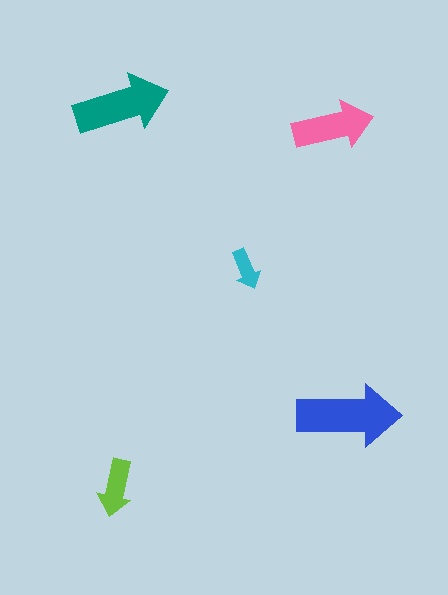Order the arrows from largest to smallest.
the blue one, the teal one, the pink one, the lime one, the cyan one.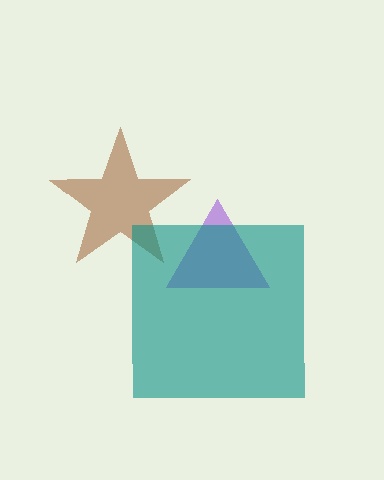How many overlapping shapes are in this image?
There are 3 overlapping shapes in the image.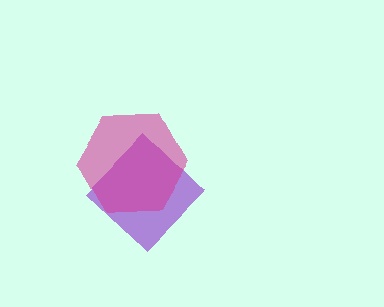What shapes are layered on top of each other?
The layered shapes are: a purple diamond, a magenta hexagon.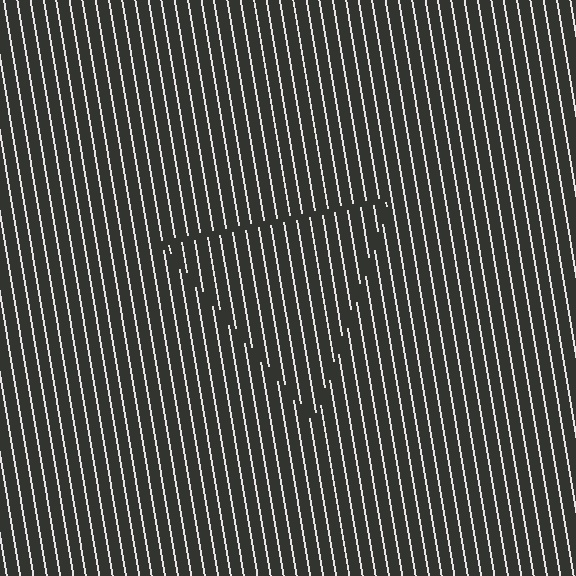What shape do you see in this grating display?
An illusory triangle. The interior of the shape contains the same grating, shifted by half a period — the contour is defined by the phase discontinuity where line-ends from the inner and outer gratings abut.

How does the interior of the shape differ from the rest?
The interior of the shape contains the same grating, shifted by half a period — the contour is defined by the phase discontinuity where line-ends from the inner and outer gratings abut.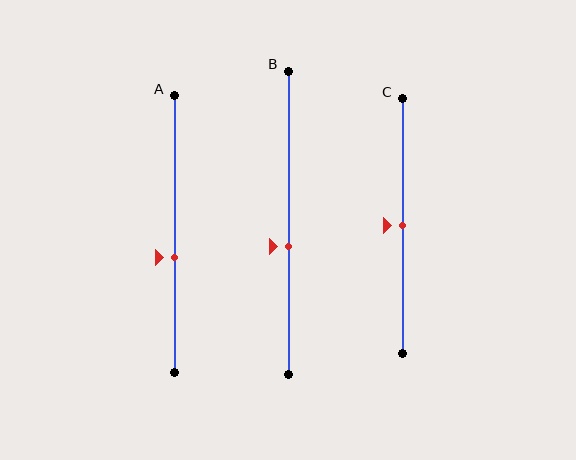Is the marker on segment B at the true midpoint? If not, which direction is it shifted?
No, the marker on segment B is shifted downward by about 8% of the segment length.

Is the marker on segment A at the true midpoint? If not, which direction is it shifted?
No, the marker on segment A is shifted downward by about 8% of the segment length.